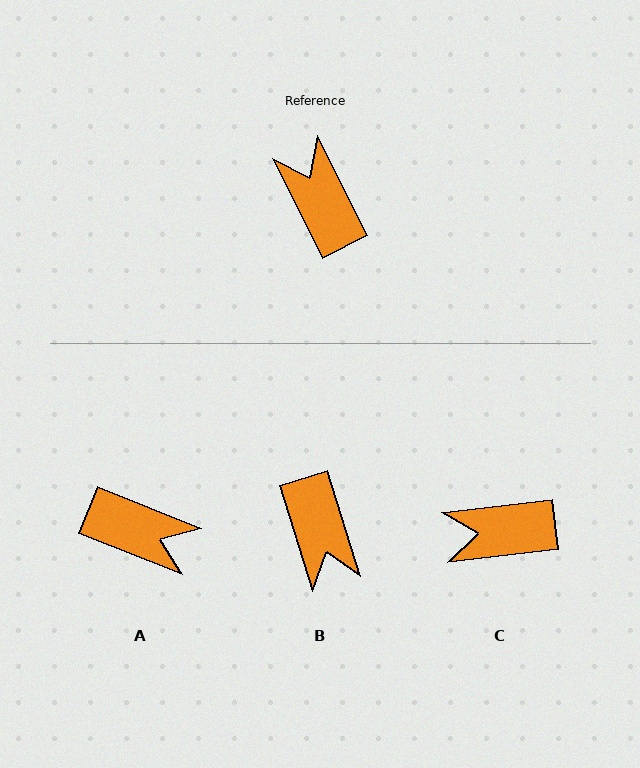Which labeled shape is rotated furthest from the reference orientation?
B, about 171 degrees away.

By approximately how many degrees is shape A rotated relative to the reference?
Approximately 138 degrees clockwise.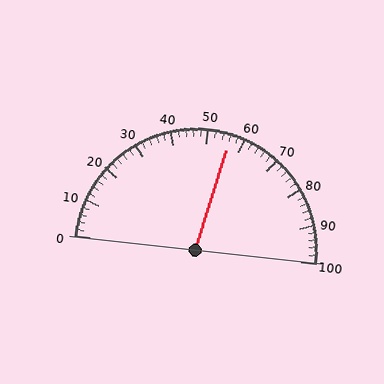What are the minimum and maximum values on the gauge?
The gauge ranges from 0 to 100.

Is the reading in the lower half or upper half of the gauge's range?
The reading is in the upper half of the range (0 to 100).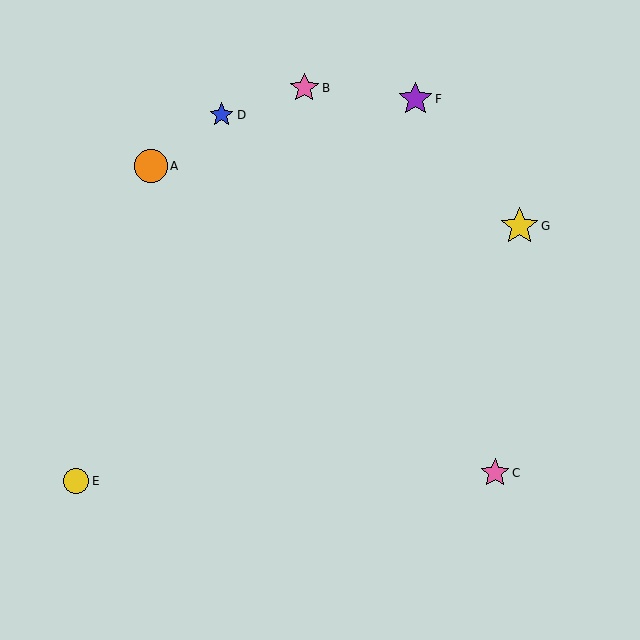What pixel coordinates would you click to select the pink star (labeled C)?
Click at (495, 473) to select the pink star C.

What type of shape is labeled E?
Shape E is a yellow circle.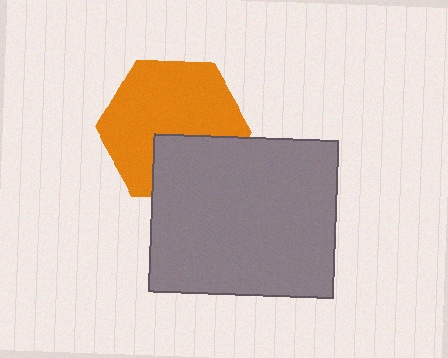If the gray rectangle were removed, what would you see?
You would see the complete orange hexagon.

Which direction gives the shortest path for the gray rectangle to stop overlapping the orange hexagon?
Moving down gives the shortest separation.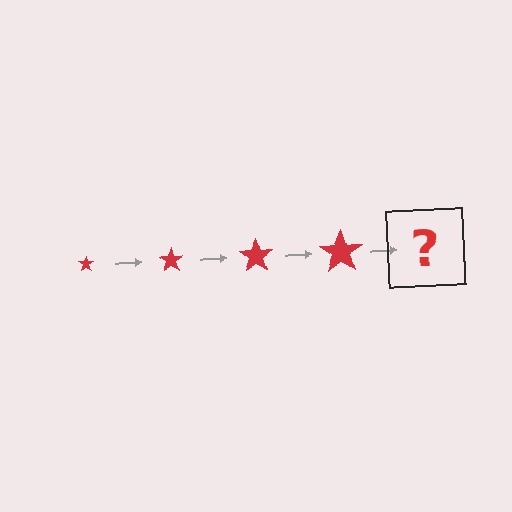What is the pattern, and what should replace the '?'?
The pattern is that the star gets progressively larger each step. The '?' should be a red star, larger than the previous one.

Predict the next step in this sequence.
The next step is a red star, larger than the previous one.